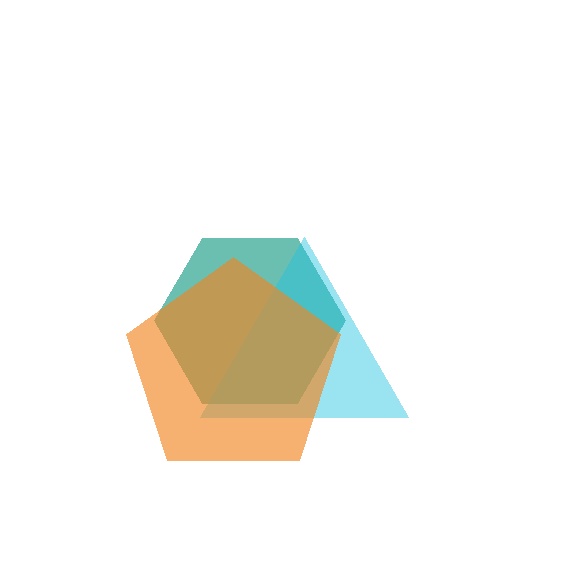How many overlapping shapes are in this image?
There are 3 overlapping shapes in the image.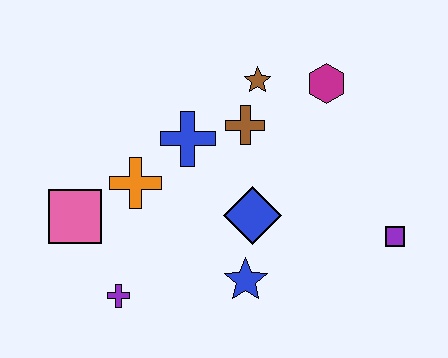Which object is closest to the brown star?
The brown cross is closest to the brown star.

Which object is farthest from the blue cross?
The purple square is farthest from the blue cross.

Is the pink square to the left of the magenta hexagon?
Yes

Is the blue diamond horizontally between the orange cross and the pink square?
No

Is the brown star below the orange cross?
No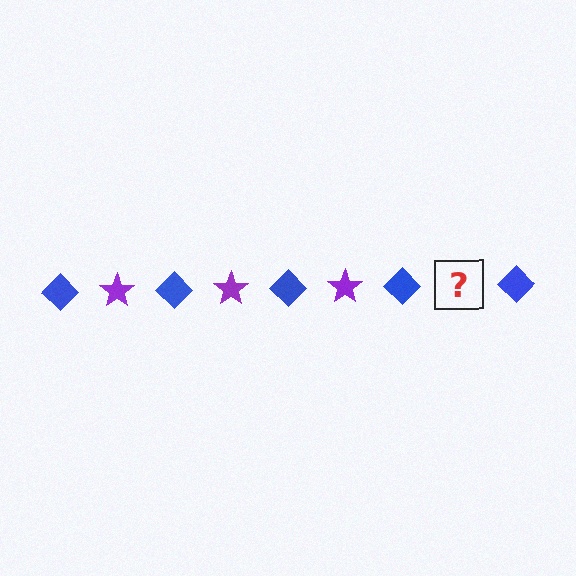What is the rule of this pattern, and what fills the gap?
The rule is that the pattern alternates between blue diamond and purple star. The gap should be filled with a purple star.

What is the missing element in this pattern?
The missing element is a purple star.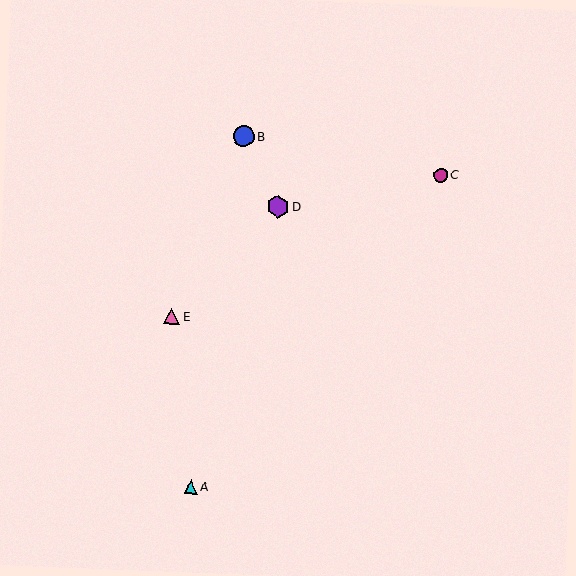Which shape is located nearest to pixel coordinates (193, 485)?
The cyan triangle (labeled A) at (191, 487) is nearest to that location.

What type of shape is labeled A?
Shape A is a cyan triangle.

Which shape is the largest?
The purple hexagon (labeled D) is the largest.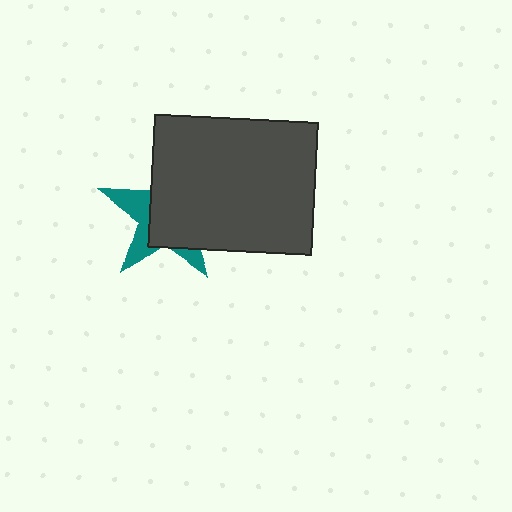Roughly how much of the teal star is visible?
A small part of it is visible (roughly 34%).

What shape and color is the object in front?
The object in front is a dark gray rectangle.